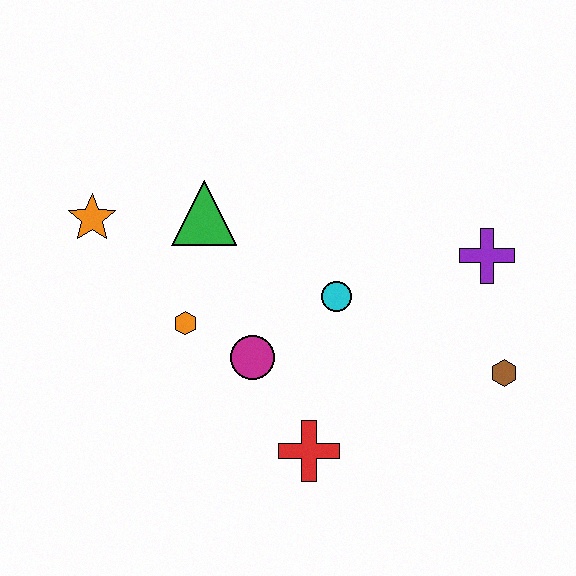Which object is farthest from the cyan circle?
The orange star is farthest from the cyan circle.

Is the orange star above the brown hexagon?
Yes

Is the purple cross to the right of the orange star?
Yes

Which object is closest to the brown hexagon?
The purple cross is closest to the brown hexagon.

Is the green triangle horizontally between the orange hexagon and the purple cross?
Yes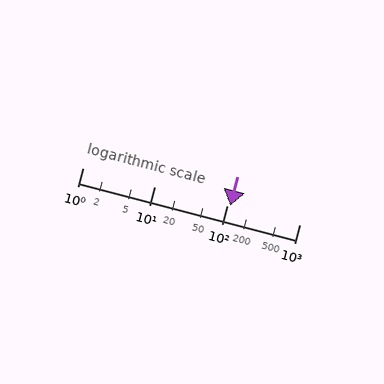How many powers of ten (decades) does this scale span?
The scale spans 3 decades, from 1 to 1000.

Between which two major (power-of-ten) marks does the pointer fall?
The pointer is between 100 and 1000.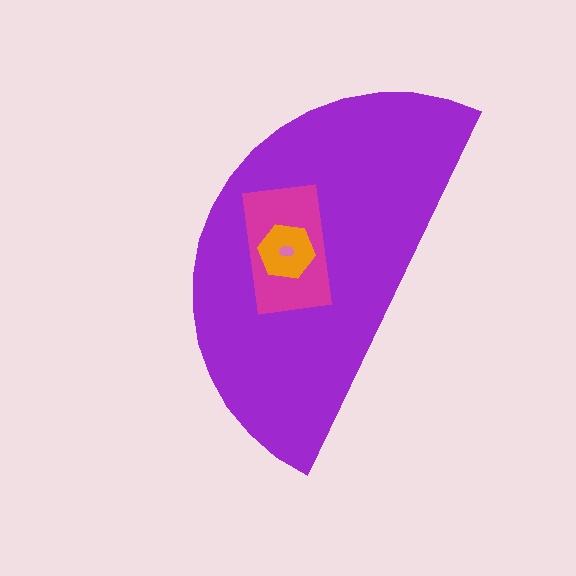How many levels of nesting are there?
4.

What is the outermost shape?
The purple semicircle.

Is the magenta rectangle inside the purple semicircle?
Yes.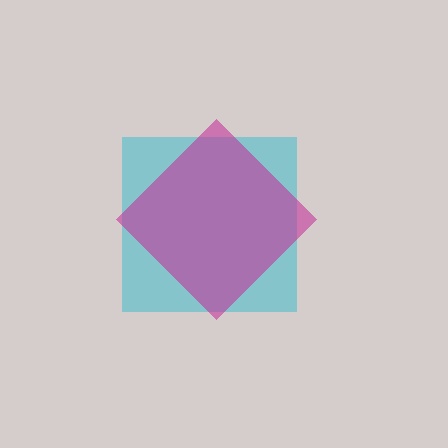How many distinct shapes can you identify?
There are 2 distinct shapes: a cyan square, a magenta diamond.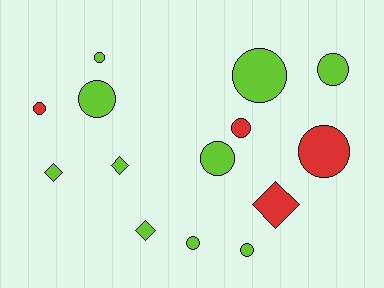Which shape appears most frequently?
Circle, with 10 objects.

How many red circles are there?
There are 3 red circles.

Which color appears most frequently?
Lime, with 10 objects.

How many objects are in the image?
There are 14 objects.